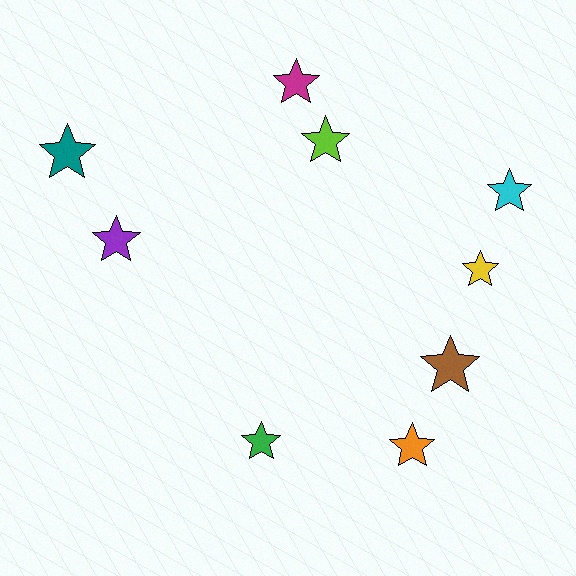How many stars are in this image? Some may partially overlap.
There are 9 stars.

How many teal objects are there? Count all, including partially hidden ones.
There is 1 teal object.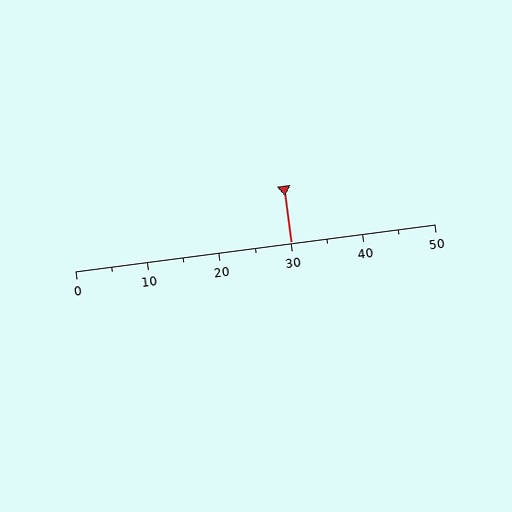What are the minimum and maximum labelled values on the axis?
The axis runs from 0 to 50.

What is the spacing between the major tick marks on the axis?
The major ticks are spaced 10 apart.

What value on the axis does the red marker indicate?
The marker indicates approximately 30.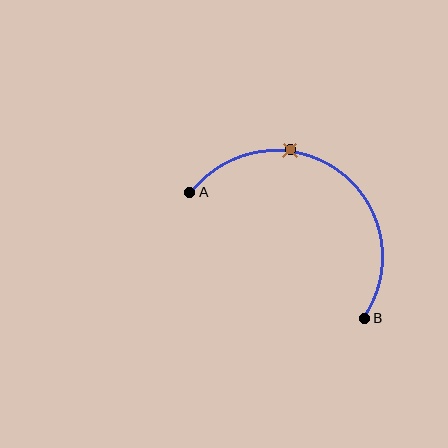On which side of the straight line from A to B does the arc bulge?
The arc bulges above and to the right of the straight line connecting A and B.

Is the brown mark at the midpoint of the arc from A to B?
No. The brown mark lies on the arc but is closer to endpoint A. The arc midpoint would be at the point on the curve equidistant along the arc from both A and B.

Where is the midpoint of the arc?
The arc midpoint is the point on the curve farthest from the straight line joining A and B. It sits above and to the right of that line.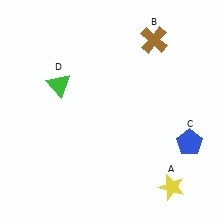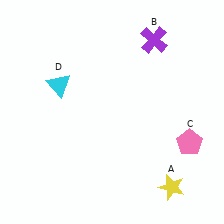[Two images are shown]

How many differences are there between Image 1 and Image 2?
There are 3 differences between the two images.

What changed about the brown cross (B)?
In Image 1, B is brown. In Image 2, it changed to purple.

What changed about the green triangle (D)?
In Image 1, D is green. In Image 2, it changed to cyan.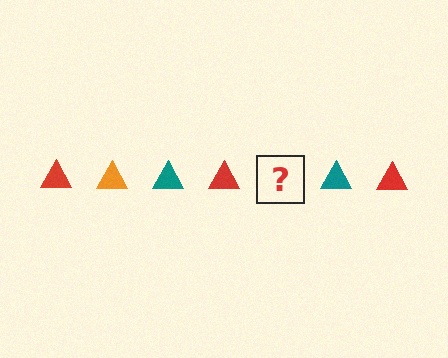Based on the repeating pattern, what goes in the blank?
The blank should be an orange triangle.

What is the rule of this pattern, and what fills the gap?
The rule is that the pattern cycles through red, orange, teal triangles. The gap should be filled with an orange triangle.